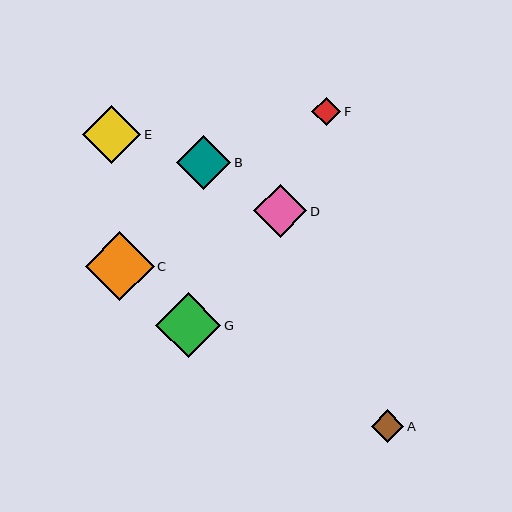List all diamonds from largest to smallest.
From largest to smallest: C, G, E, B, D, A, F.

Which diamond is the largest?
Diamond C is the largest with a size of approximately 69 pixels.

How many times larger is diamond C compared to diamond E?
Diamond C is approximately 1.2 times the size of diamond E.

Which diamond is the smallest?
Diamond F is the smallest with a size of approximately 29 pixels.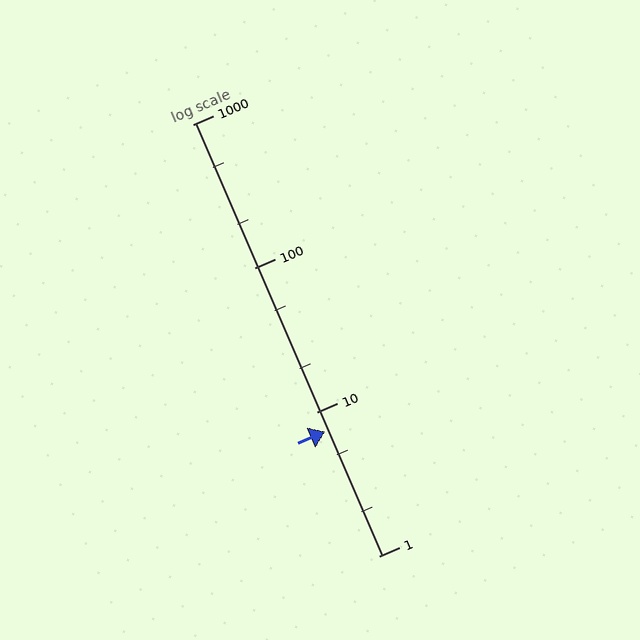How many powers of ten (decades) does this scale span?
The scale spans 3 decades, from 1 to 1000.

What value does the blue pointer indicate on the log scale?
The pointer indicates approximately 7.3.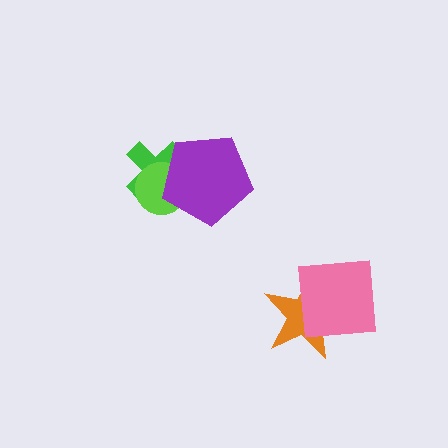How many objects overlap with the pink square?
1 object overlaps with the pink square.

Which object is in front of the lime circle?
The purple pentagon is in front of the lime circle.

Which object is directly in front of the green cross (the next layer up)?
The lime circle is directly in front of the green cross.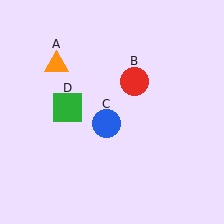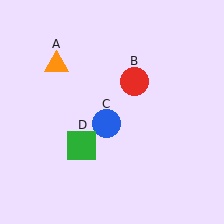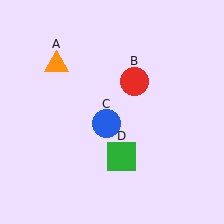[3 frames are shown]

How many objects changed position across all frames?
1 object changed position: green square (object D).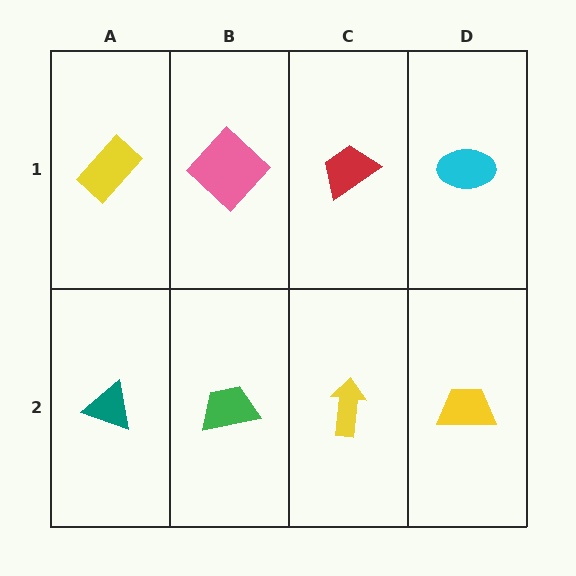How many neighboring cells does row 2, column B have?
3.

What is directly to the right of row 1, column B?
A red trapezoid.